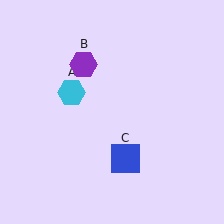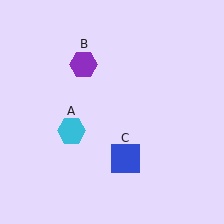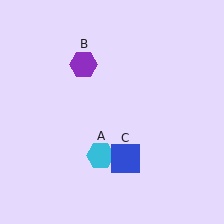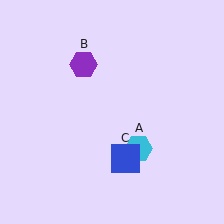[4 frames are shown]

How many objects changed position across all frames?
1 object changed position: cyan hexagon (object A).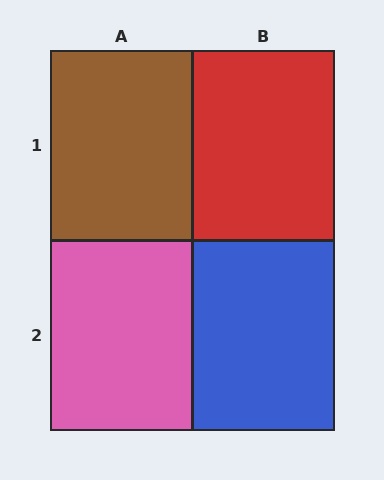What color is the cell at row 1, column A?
Brown.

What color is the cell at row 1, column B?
Red.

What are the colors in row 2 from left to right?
Pink, blue.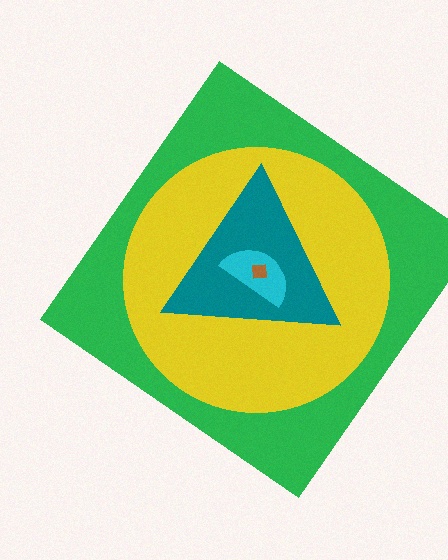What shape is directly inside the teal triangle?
The cyan semicircle.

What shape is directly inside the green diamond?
The yellow circle.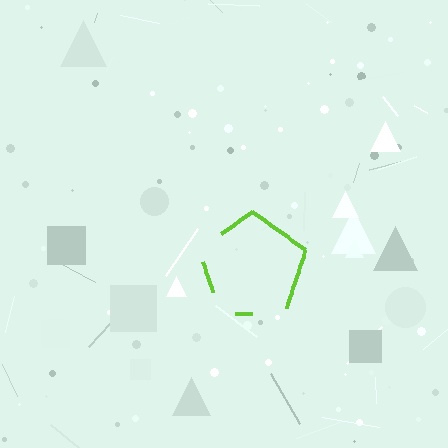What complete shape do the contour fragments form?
The contour fragments form a pentagon.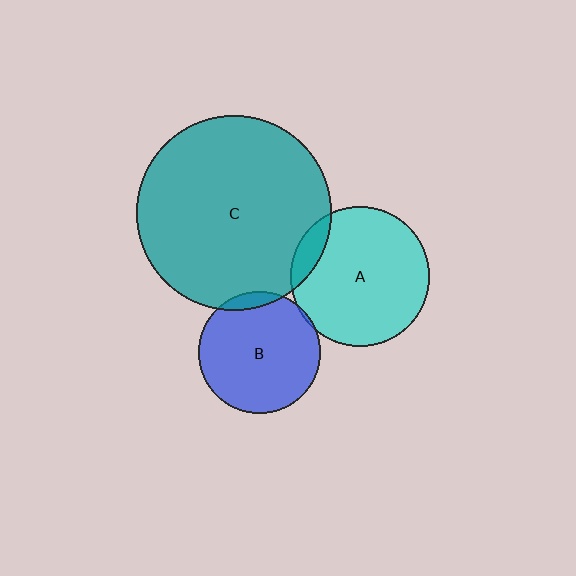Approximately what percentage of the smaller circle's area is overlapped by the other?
Approximately 5%.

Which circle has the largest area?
Circle C (teal).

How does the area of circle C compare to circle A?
Approximately 2.0 times.